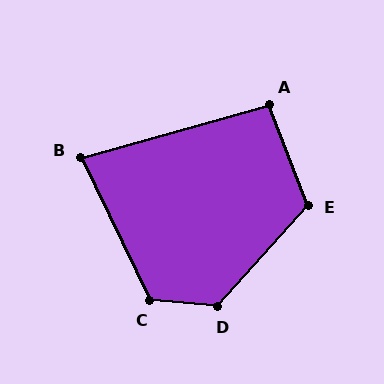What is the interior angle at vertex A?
Approximately 95 degrees (obtuse).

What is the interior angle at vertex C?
Approximately 120 degrees (obtuse).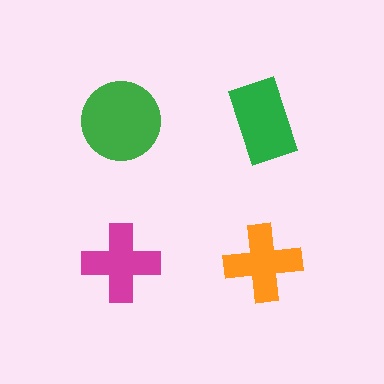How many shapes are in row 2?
2 shapes.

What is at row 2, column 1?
A magenta cross.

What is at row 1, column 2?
A green rectangle.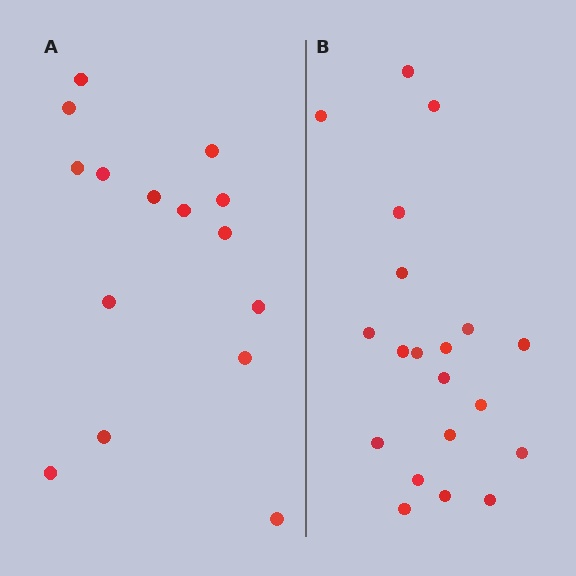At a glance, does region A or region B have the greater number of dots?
Region B (the right region) has more dots.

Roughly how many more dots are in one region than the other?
Region B has about 5 more dots than region A.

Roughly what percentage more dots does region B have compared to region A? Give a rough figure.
About 35% more.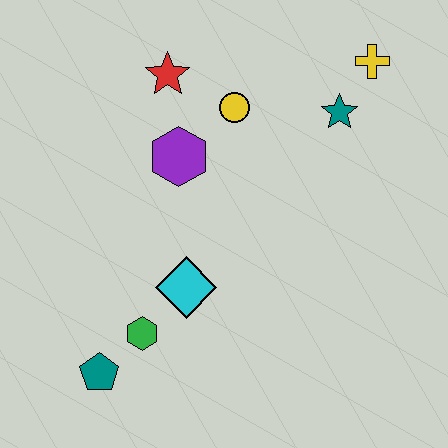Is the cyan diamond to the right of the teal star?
No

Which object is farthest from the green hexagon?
The yellow cross is farthest from the green hexagon.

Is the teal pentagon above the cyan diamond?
No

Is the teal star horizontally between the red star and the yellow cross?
Yes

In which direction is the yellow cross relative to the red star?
The yellow cross is to the right of the red star.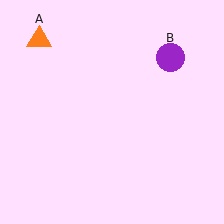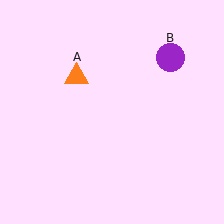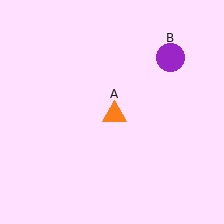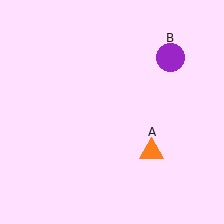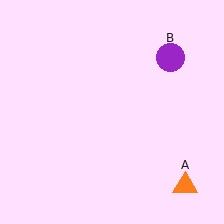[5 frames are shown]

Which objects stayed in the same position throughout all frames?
Purple circle (object B) remained stationary.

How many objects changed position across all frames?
1 object changed position: orange triangle (object A).